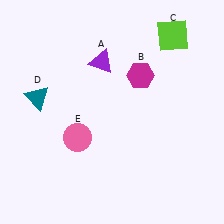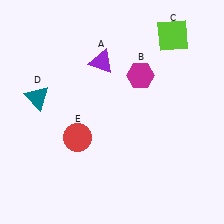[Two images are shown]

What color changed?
The circle (E) changed from pink in Image 1 to red in Image 2.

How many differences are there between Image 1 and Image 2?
There is 1 difference between the two images.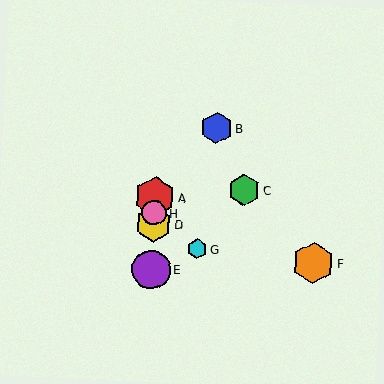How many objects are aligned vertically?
4 objects (A, D, E, H) are aligned vertically.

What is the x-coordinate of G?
Object G is at x≈197.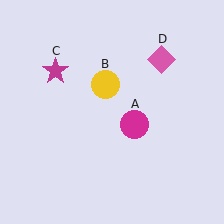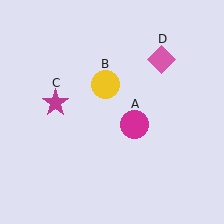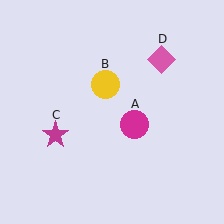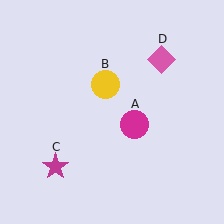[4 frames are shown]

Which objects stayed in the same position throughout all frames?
Magenta circle (object A) and yellow circle (object B) and pink diamond (object D) remained stationary.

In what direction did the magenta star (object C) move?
The magenta star (object C) moved down.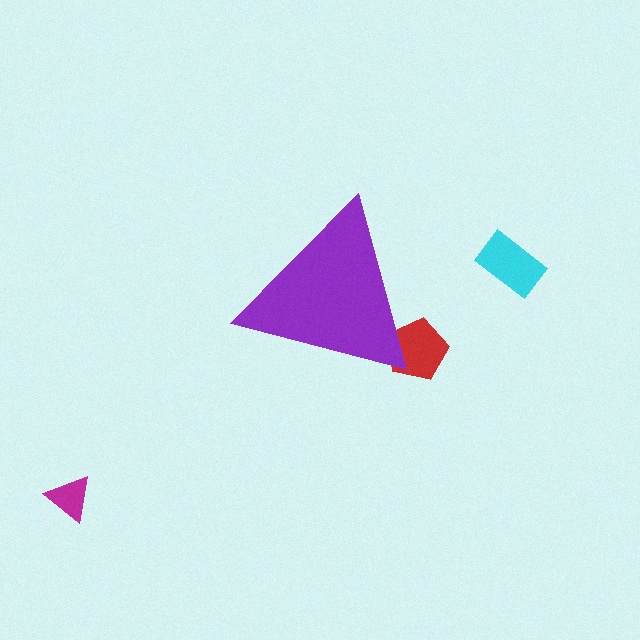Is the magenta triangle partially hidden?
No, the magenta triangle is fully visible.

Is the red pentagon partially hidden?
Yes, the red pentagon is partially hidden behind the purple triangle.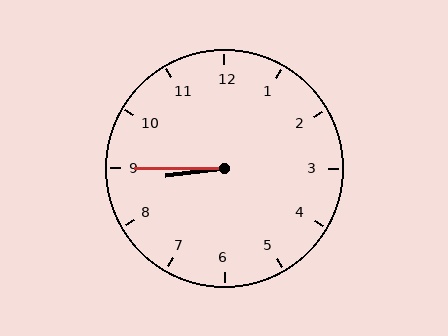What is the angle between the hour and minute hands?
Approximately 8 degrees.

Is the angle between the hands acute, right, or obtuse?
It is acute.